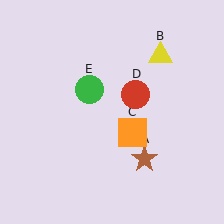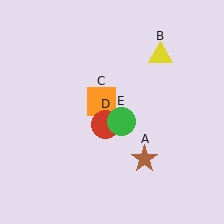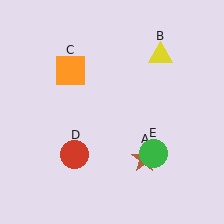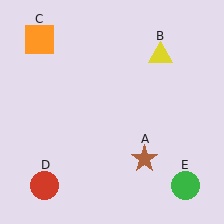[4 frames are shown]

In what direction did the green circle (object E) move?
The green circle (object E) moved down and to the right.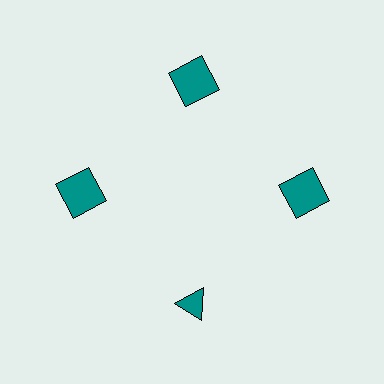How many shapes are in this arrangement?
There are 4 shapes arranged in a ring pattern.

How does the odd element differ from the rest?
It has a different shape: triangle instead of square.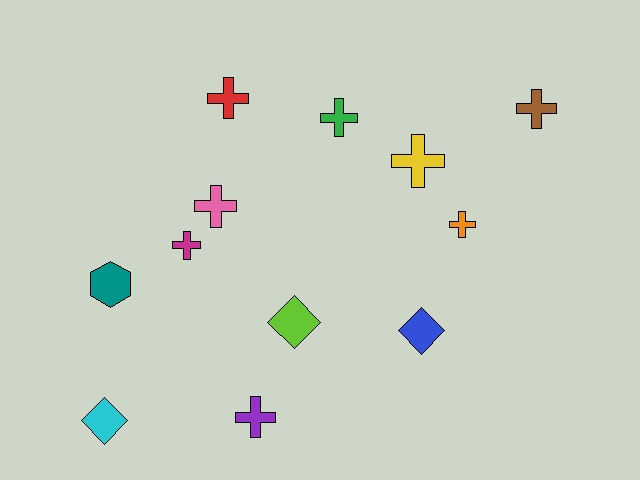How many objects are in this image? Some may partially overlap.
There are 12 objects.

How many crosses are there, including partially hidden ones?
There are 8 crosses.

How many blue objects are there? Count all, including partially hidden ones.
There is 1 blue object.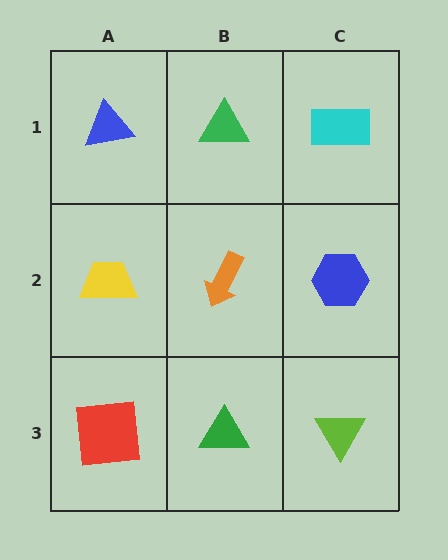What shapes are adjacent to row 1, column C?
A blue hexagon (row 2, column C), a green triangle (row 1, column B).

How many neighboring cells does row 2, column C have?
3.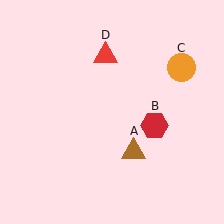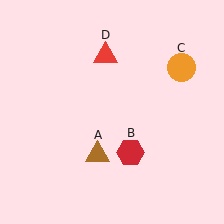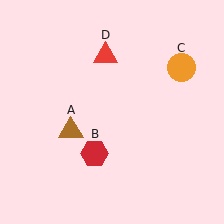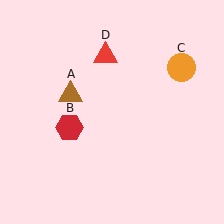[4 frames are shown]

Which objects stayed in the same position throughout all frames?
Orange circle (object C) and red triangle (object D) remained stationary.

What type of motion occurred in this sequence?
The brown triangle (object A), red hexagon (object B) rotated clockwise around the center of the scene.